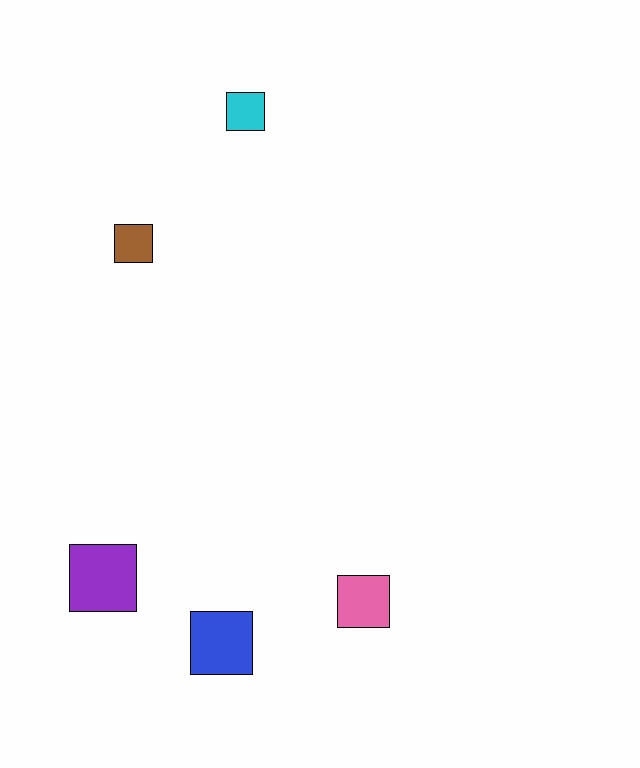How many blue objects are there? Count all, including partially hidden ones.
There is 1 blue object.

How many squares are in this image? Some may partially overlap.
There are 5 squares.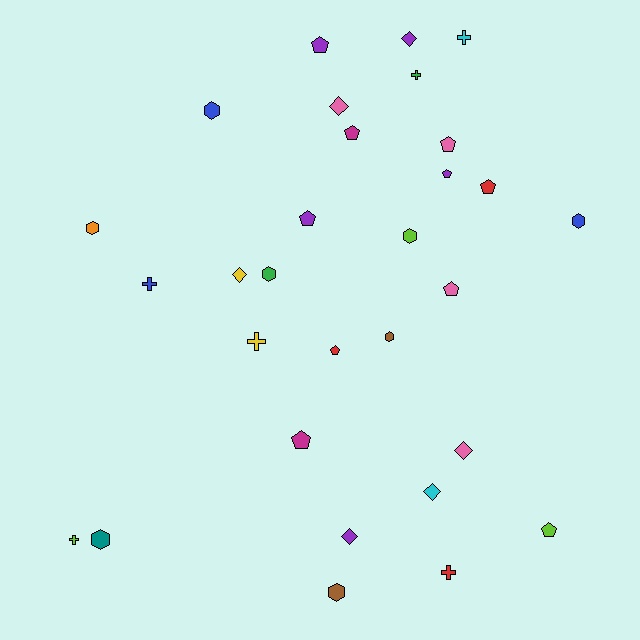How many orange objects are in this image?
There is 1 orange object.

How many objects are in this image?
There are 30 objects.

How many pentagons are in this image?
There are 10 pentagons.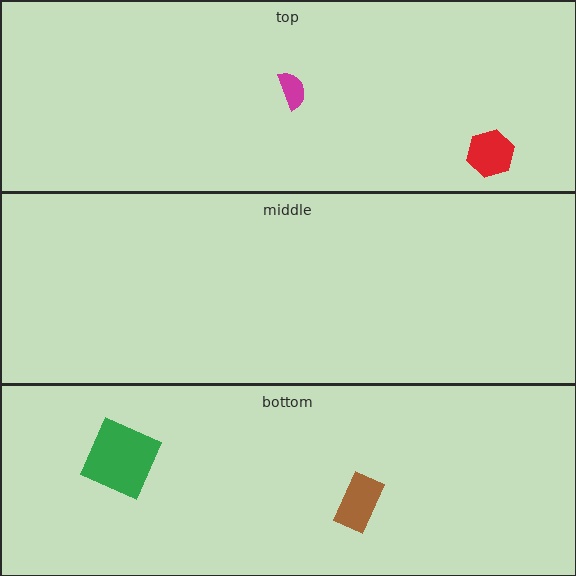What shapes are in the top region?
The red hexagon, the magenta semicircle.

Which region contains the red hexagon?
The top region.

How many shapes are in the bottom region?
2.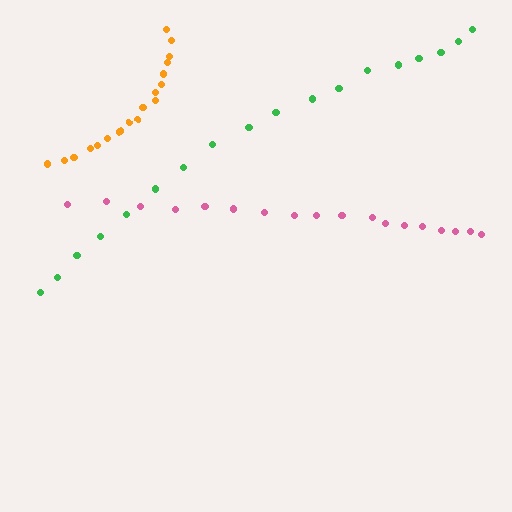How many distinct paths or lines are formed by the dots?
There are 3 distinct paths.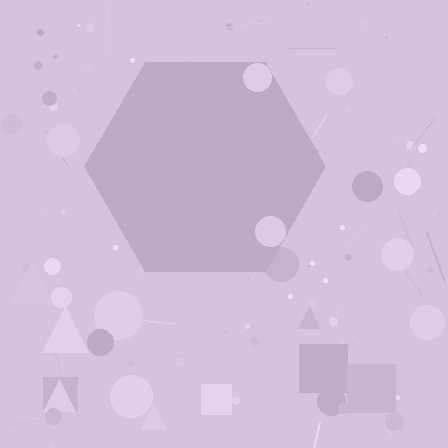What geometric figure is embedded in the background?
A hexagon is embedded in the background.